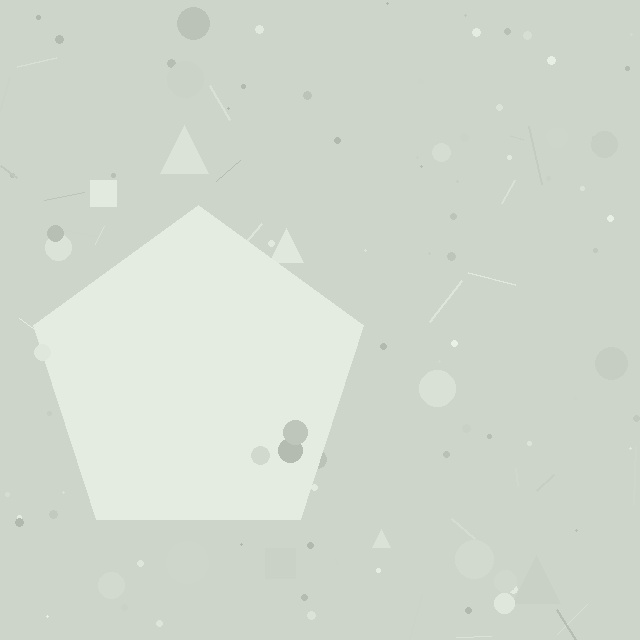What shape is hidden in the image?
A pentagon is hidden in the image.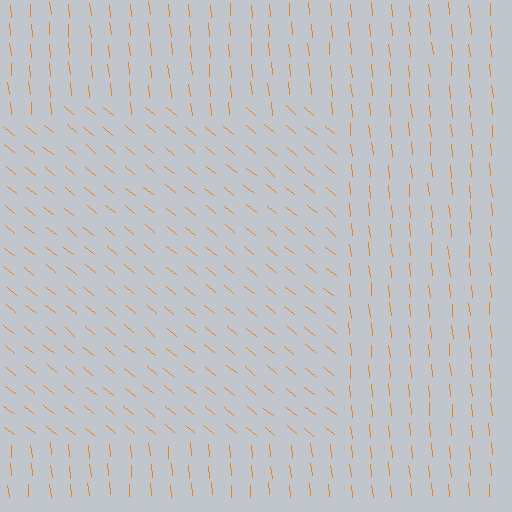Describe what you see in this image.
The image is filled with small orange line segments. A rectangle region in the image has lines oriented differently from the surrounding lines, creating a visible texture boundary.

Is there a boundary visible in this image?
Yes, there is a texture boundary formed by a change in line orientation.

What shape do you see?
I see a rectangle.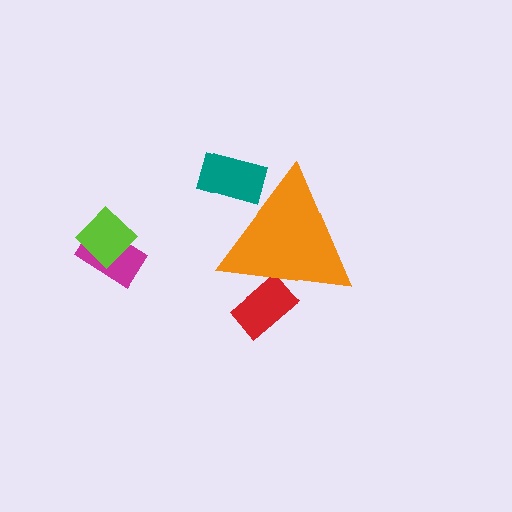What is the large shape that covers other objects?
An orange triangle.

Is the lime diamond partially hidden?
No, the lime diamond is fully visible.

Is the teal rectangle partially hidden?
Yes, the teal rectangle is partially hidden behind the orange triangle.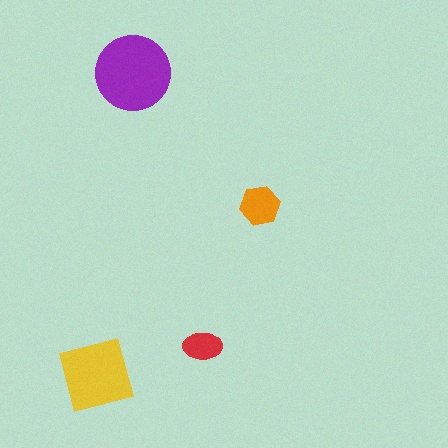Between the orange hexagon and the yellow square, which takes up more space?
The yellow square.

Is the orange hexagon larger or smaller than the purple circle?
Smaller.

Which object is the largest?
The purple circle.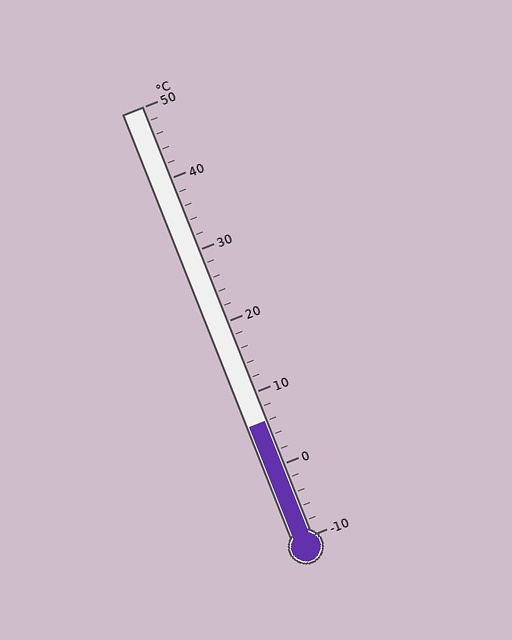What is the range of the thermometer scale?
The thermometer scale ranges from -10°C to 50°C.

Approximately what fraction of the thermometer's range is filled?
The thermometer is filled to approximately 25% of its range.